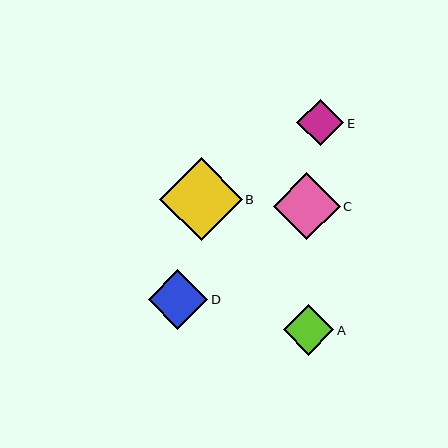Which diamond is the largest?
Diamond B is the largest with a size of approximately 83 pixels.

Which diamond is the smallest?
Diamond E is the smallest with a size of approximately 47 pixels.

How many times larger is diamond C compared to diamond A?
Diamond C is approximately 1.3 times the size of diamond A.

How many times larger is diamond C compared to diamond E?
Diamond C is approximately 1.4 times the size of diamond E.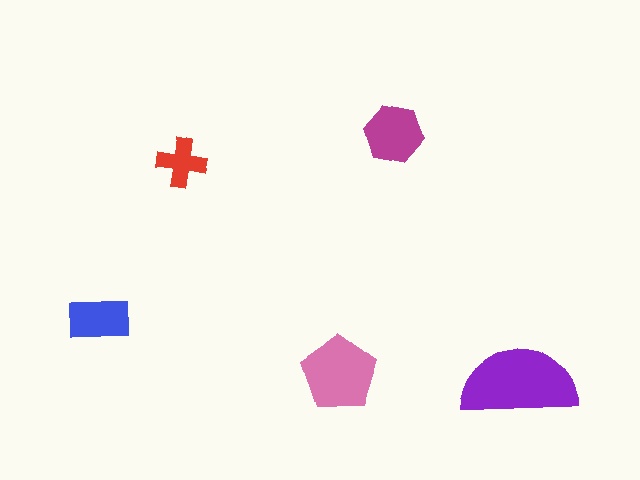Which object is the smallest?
The red cross.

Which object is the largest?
The purple semicircle.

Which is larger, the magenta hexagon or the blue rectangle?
The magenta hexagon.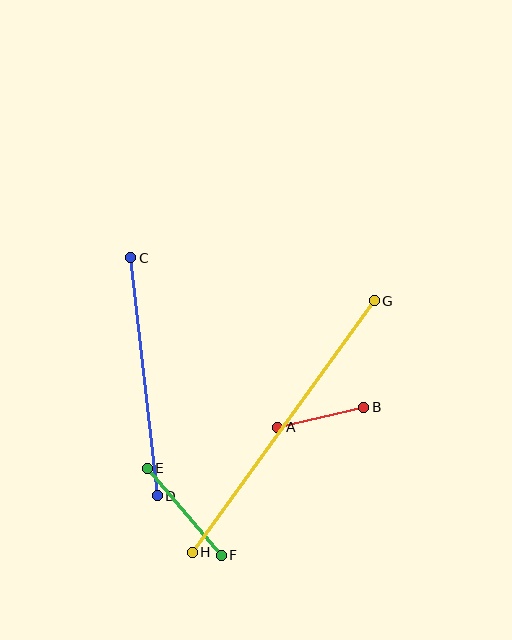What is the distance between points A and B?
The distance is approximately 88 pixels.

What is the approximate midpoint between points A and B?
The midpoint is at approximately (321, 417) pixels.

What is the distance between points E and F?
The distance is approximately 114 pixels.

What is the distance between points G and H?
The distance is approximately 311 pixels.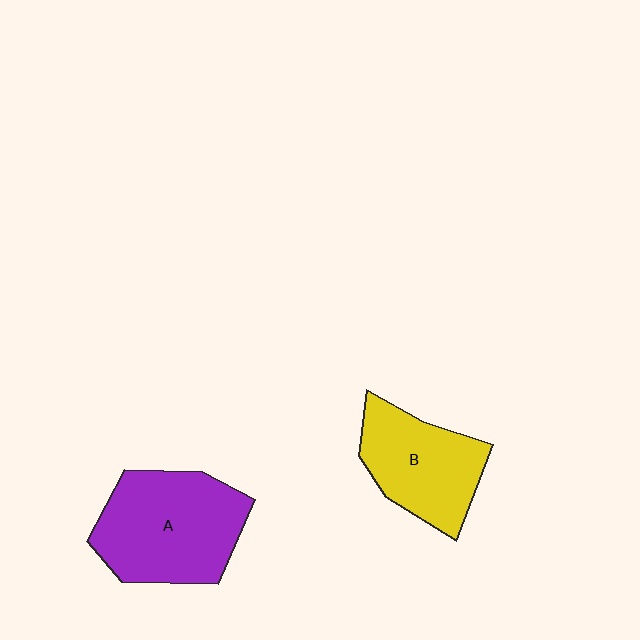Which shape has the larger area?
Shape A (purple).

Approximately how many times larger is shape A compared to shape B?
Approximately 1.3 times.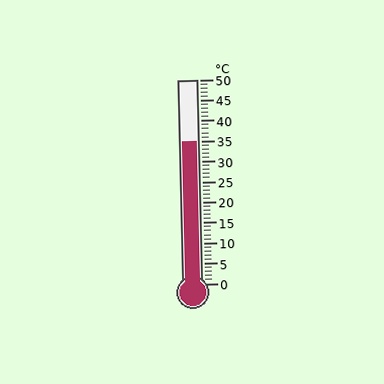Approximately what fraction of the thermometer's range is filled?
The thermometer is filled to approximately 70% of its range.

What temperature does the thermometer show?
The thermometer shows approximately 35°C.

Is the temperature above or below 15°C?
The temperature is above 15°C.